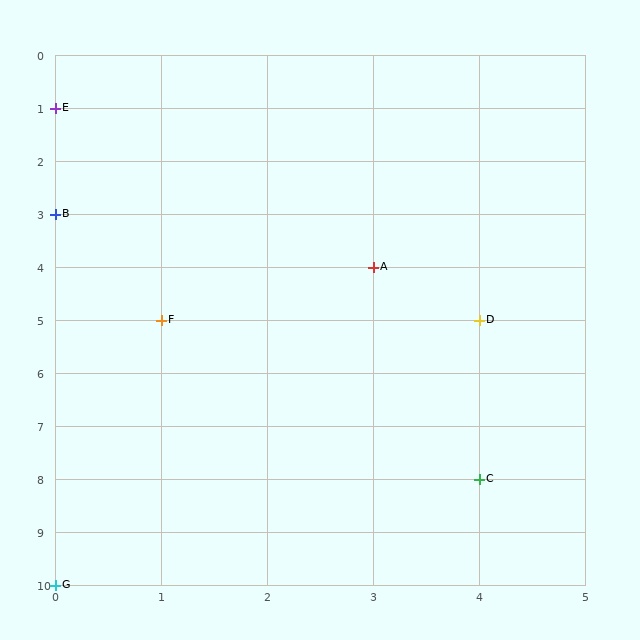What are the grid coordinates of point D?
Point D is at grid coordinates (4, 5).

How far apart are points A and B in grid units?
Points A and B are 3 columns and 1 row apart (about 3.2 grid units diagonally).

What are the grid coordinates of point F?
Point F is at grid coordinates (1, 5).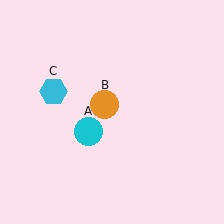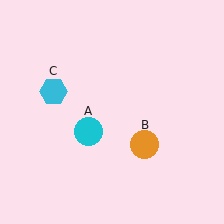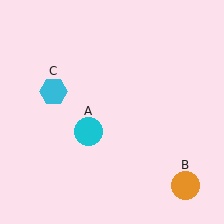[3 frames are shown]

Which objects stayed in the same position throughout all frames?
Cyan circle (object A) and cyan hexagon (object C) remained stationary.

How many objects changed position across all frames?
1 object changed position: orange circle (object B).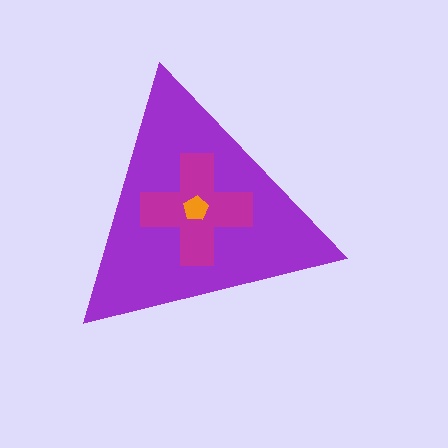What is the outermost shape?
The purple triangle.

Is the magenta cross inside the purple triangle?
Yes.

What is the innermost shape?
The orange pentagon.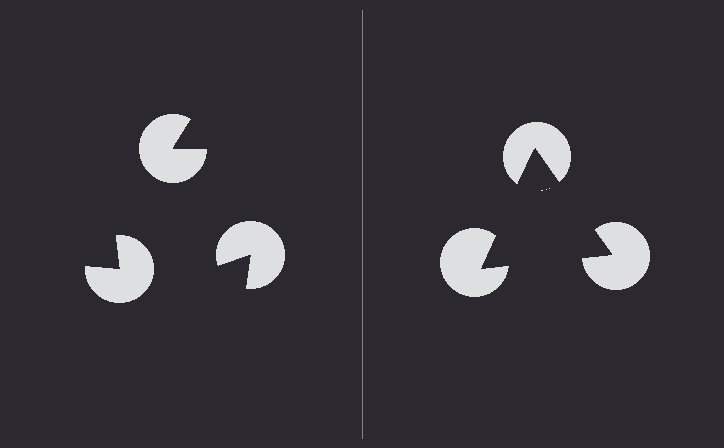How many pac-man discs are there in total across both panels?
6 — 3 on each side.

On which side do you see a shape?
An illusory triangle appears on the right side. On the left side the wedge cuts are rotated, so no coherent shape forms.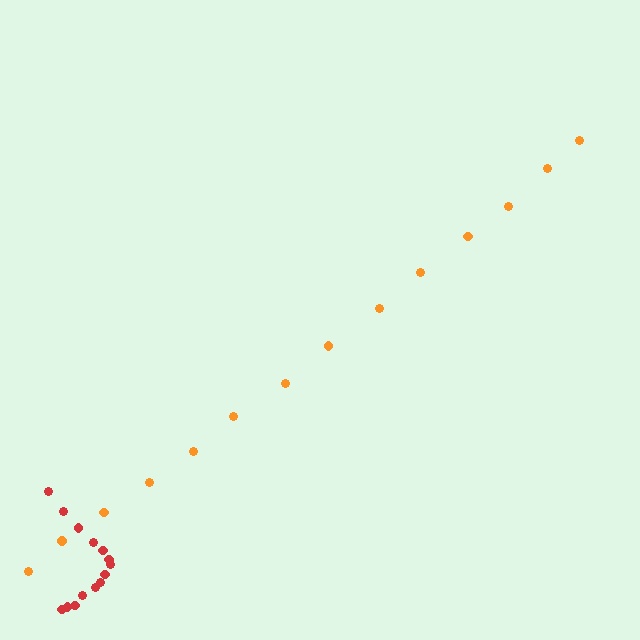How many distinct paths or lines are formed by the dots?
There are 2 distinct paths.